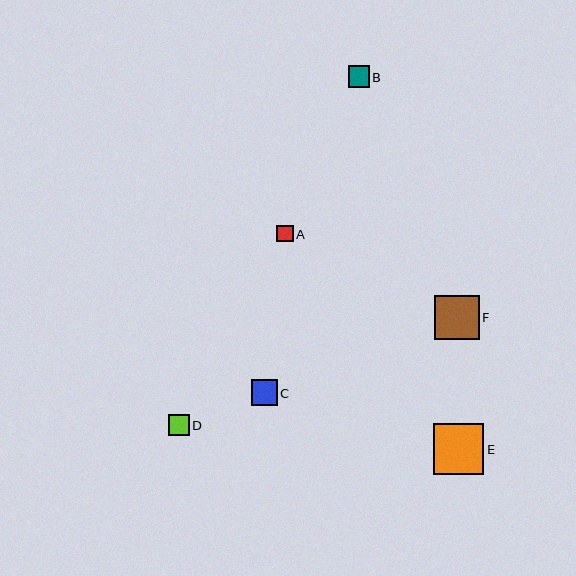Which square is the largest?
Square E is the largest with a size of approximately 50 pixels.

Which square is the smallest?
Square A is the smallest with a size of approximately 16 pixels.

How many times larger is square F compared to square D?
Square F is approximately 2.1 times the size of square D.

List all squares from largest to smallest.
From largest to smallest: E, F, C, B, D, A.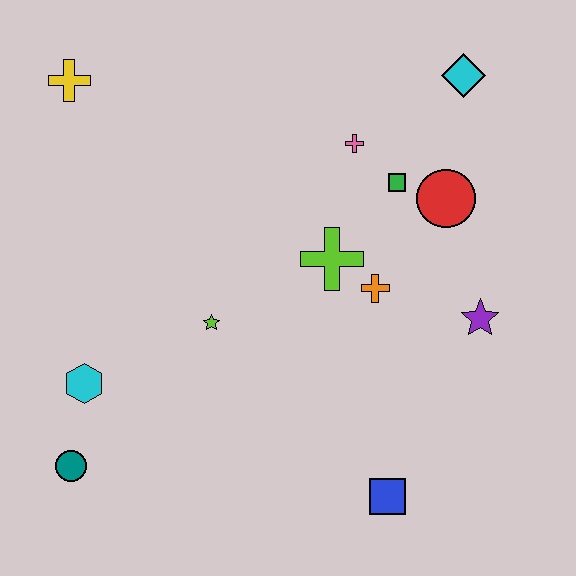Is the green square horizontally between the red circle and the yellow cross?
Yes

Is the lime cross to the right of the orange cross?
No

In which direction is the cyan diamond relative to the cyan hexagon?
The cyan diamond is to the right of the cyan hexagon.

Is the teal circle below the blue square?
No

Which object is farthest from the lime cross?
The teal circle is farthest from the lime cross.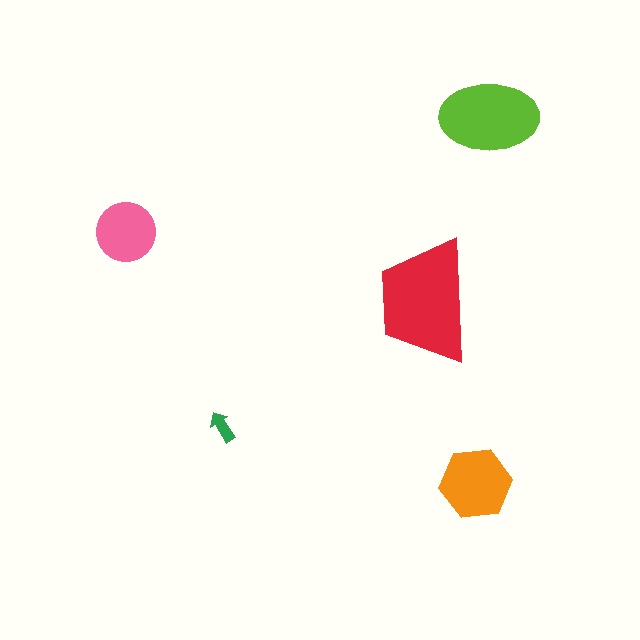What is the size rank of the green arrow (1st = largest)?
5th.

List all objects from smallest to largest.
The green arrow, the pink circle, the orange hexagon, the lime ellipse, the red trapezoid.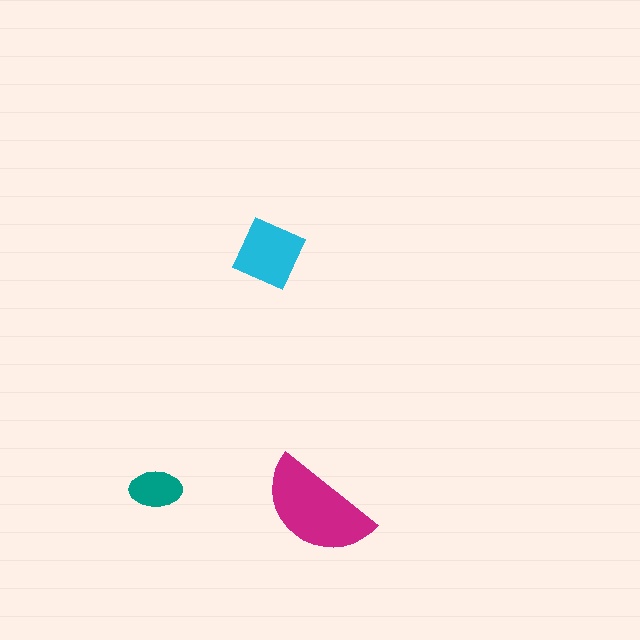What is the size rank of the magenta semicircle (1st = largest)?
1st.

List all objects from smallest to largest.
The teal ellipse, the cyan square, the magenta semicircle.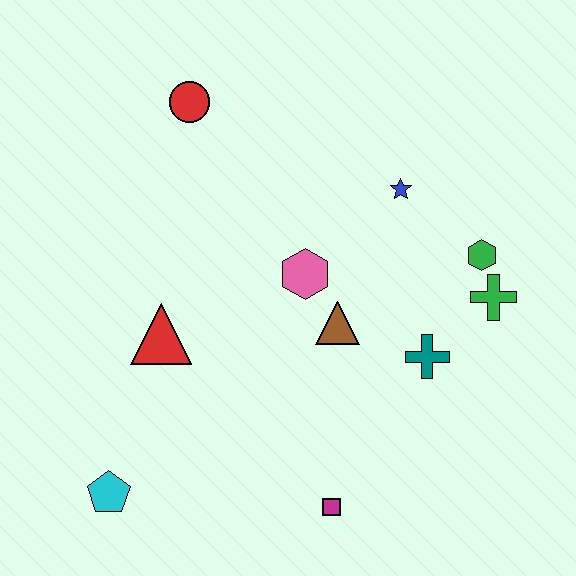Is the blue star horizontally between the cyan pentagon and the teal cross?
Yes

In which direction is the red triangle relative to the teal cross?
The red triangle is to the left of the teal cross.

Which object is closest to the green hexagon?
The green cross is closest to the green hexagon.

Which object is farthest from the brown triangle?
The cyan pentagon is farthest from the brown triangle.